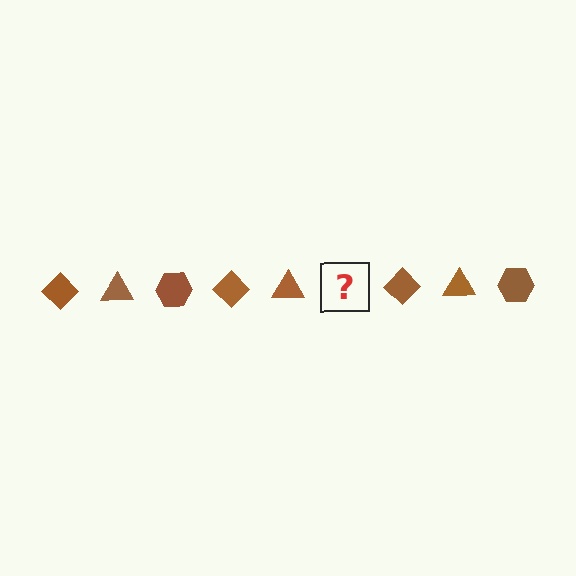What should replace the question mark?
The question mark should be replaced with a brown hexagon.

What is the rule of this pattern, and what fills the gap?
The rule is that the pattern cycles through diamond, triangle, hexagon shapes in brown. The gap should be filled with a brown hexagon.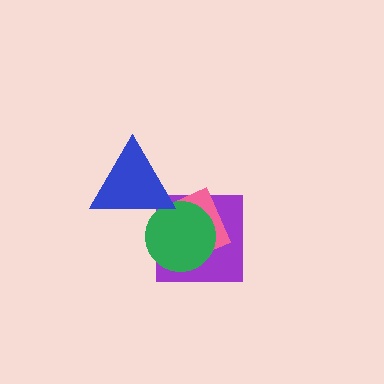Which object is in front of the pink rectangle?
The green circle is in front of the pink rectangle.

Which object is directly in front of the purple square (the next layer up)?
The pink rectangle is directly in front of the purple square.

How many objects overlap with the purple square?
2 objects overlap with the purple square.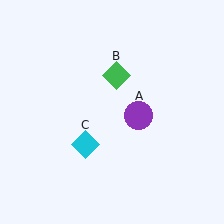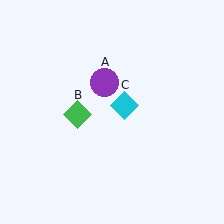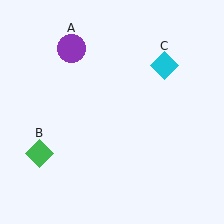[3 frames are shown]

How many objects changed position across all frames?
3 objects changed position: purple circle (object A), green diamond (object B), cyan diamond (object C).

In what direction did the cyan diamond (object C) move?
The cyan diamond (object C) moved up and to the right.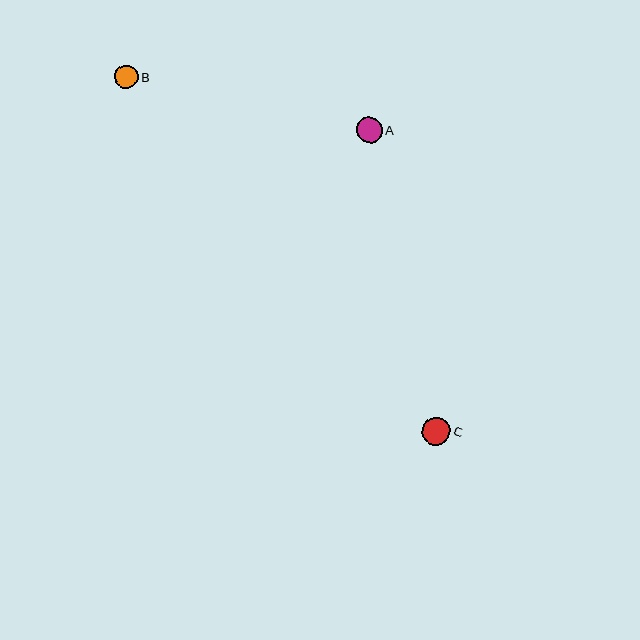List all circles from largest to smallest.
From largest to smallest: C, A, B.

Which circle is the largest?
Circle C is the largest with a size of approximately 28 pixels.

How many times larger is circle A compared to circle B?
Circle A is approximately 1.1 times the size of circle B.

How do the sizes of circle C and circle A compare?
Circle C and circle A are approximately the same size.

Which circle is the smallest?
Circle B is the smallest with a size of approximately 23 pixels.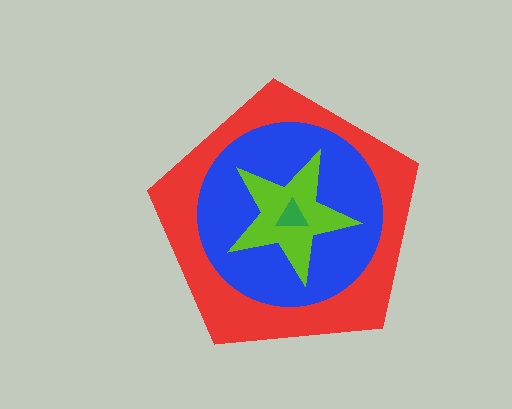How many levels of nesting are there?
4.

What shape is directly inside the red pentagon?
The blue circle.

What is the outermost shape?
The red pentagon.